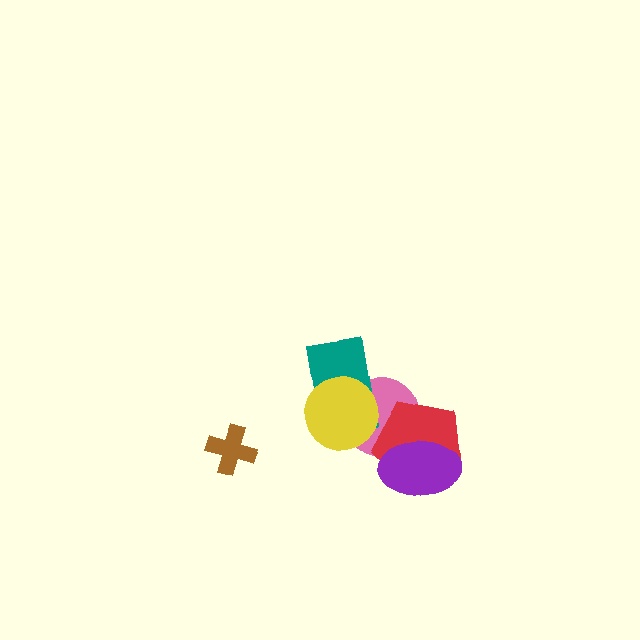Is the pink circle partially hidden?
Yes, it is partially covered by another shape.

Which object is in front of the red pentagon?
The purple ellipse is in front of the red pentagon.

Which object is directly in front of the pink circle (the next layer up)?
The teal rectangle is directly in front of the pink circle.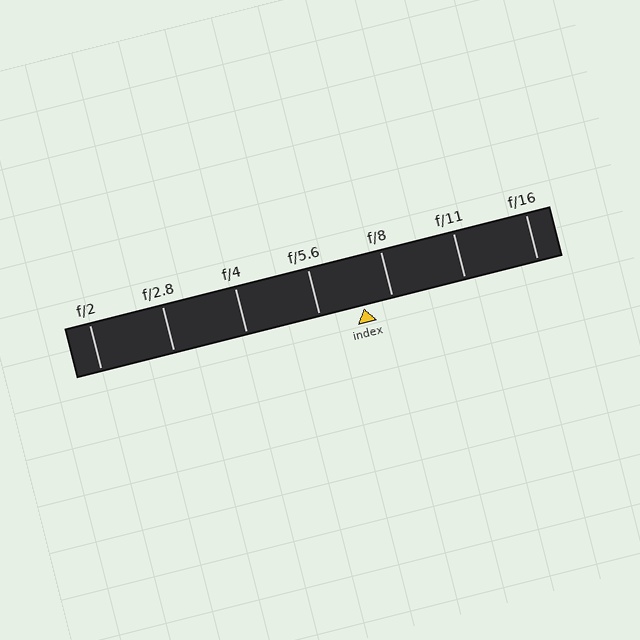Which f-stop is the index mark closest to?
The index mark is closest to f/8.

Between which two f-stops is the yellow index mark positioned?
The index mark is between f/5.6 and f/8.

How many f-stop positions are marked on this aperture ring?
There are 7 f-stop positions marked.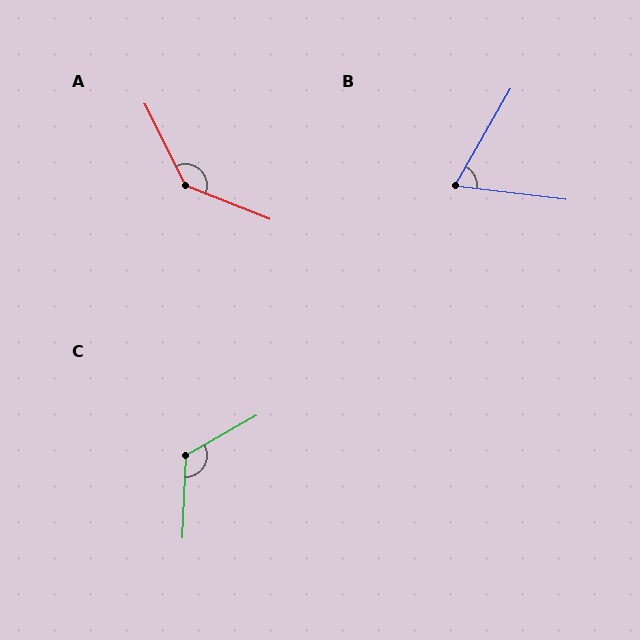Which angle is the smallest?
B, at approximately 67 degrees.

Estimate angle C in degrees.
Approximately 122 degrees.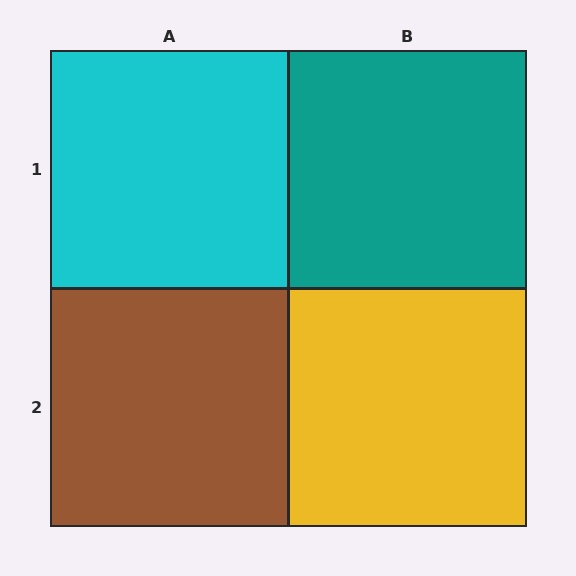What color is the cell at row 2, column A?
Brown.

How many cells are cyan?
1 cell is cyan.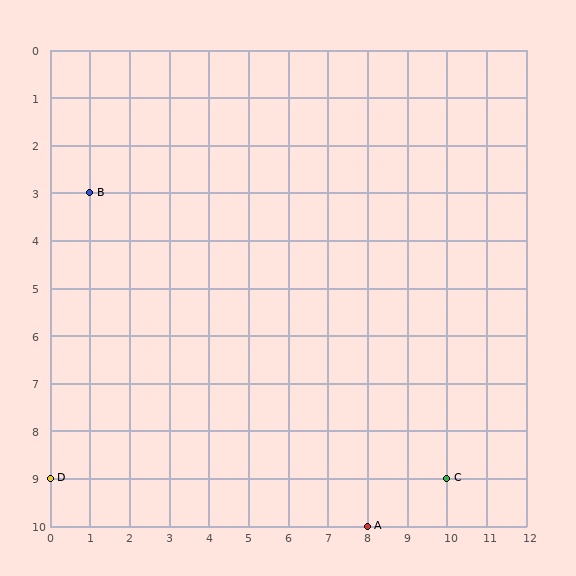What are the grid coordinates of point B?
Point B is at grid coordinates (1, 3).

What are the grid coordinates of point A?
Point A is at grid coordinates (8, 10).